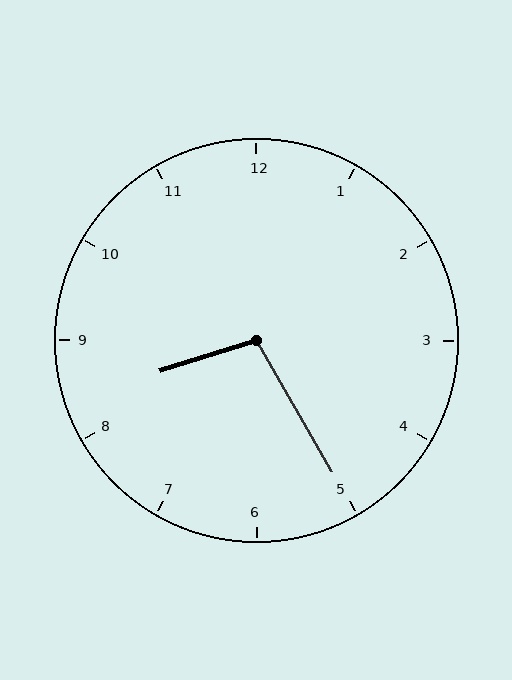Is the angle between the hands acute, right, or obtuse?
It is obtuse.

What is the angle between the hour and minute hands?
Approximately 102 degrees.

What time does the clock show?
8:25.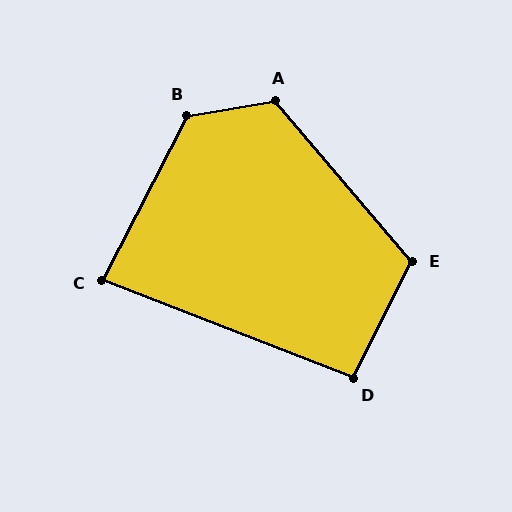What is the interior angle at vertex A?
Approximately 121 degrees (obtuse).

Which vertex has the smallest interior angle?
C, at approximately 84 degrees.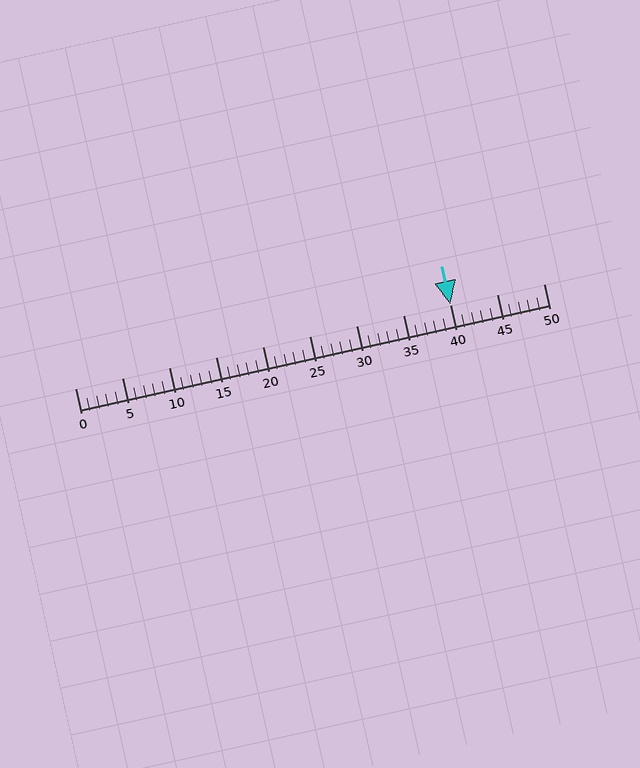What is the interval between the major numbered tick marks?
The major tick marks are spaced 5 units apart.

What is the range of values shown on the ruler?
The ruler shows values from 0 to 50.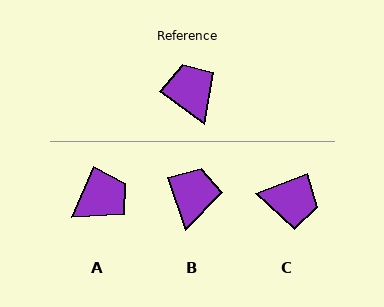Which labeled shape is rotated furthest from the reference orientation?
C, about 123 degrees away.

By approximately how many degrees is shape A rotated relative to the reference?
Approximately 77 degrees clockwise.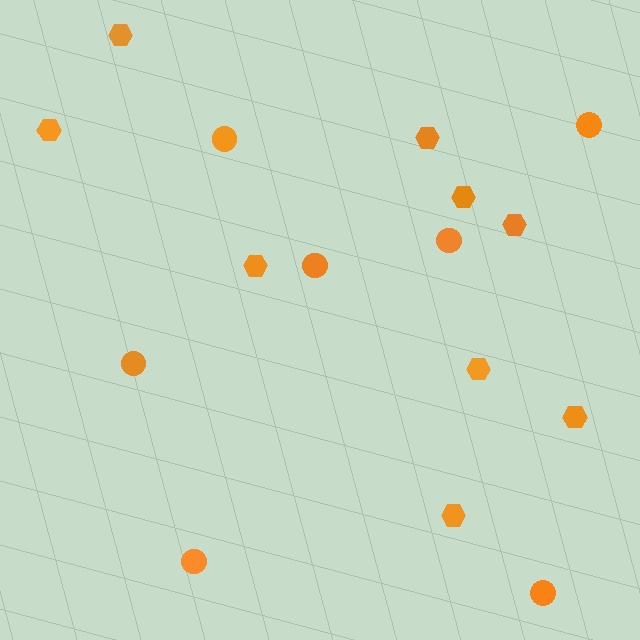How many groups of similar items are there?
There are 2 groups: one group of circles (7) and one group of hexagons (9).